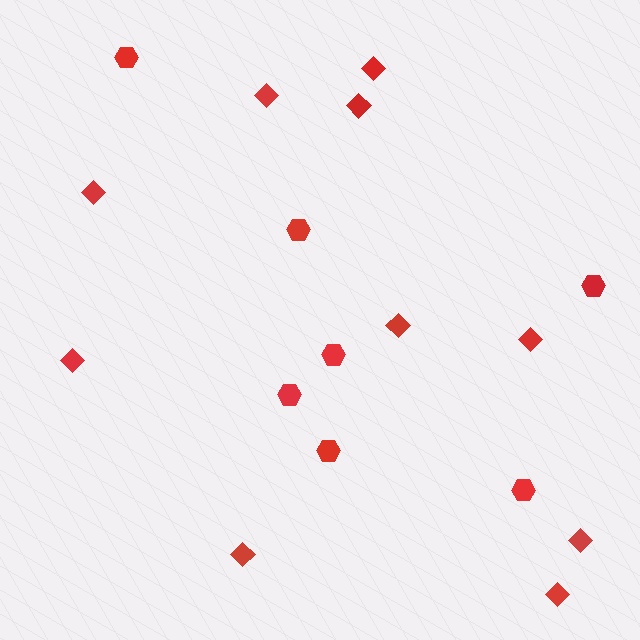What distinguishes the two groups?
There are 2 groups: one group of hexagons (7) and one group of diamonds (10).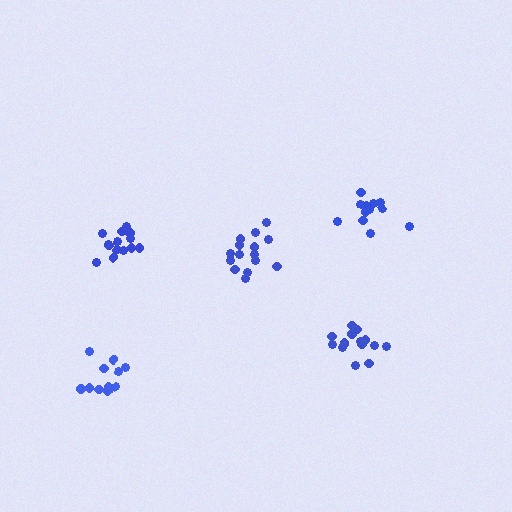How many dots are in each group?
Group 1: 12 dots, Group 2: 14 dots, Group 3: 15 dots, Group 4: 16 dots, Group 5: 12 dots (69 total).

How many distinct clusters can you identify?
There are 5 distinct clusters.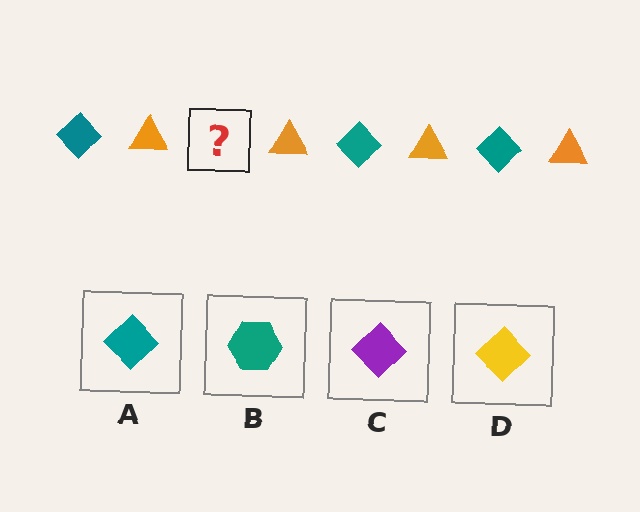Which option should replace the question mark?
Option A.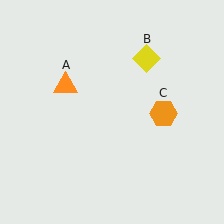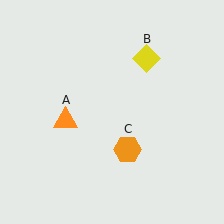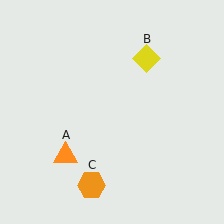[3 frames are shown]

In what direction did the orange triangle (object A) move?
The orange triangle (object A) moved down.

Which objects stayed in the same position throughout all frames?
Yellow diamond (object B) remained stationary.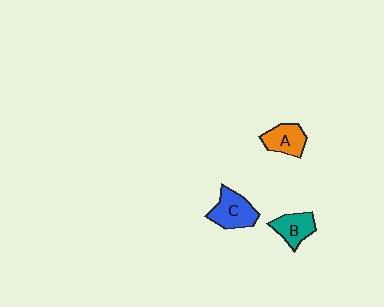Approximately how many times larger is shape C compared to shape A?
Approximately 1.2 times.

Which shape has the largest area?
Shape C (blue).